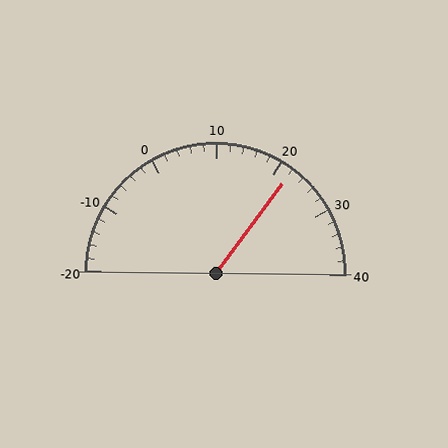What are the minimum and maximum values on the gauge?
The gauge ranges from -20 to 40.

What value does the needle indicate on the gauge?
The needle indicates approximately 22.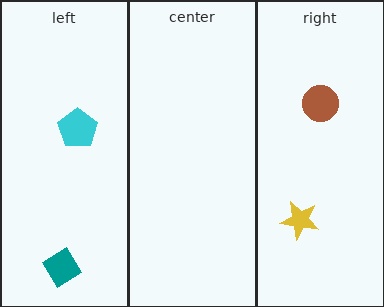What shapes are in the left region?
The teal diamond, the cyan pentagon.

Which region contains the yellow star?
The right region.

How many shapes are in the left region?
2.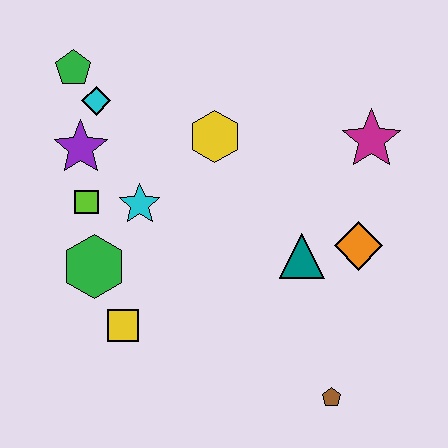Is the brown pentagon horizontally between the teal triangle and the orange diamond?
Yes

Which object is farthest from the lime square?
The brown pentagon is farthest from the lime square.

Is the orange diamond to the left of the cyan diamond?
No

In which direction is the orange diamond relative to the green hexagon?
The orange diamond is to the right of the green hexagon.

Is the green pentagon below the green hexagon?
No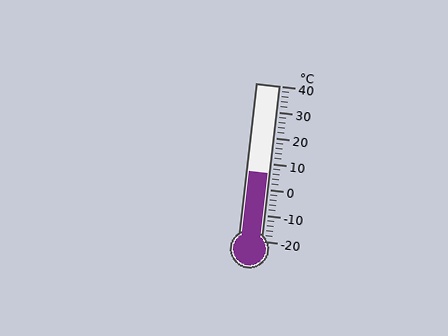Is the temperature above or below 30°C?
The temperature is below 30°C.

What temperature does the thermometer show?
The thermometer shows approximately 6°C.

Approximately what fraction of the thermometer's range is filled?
The thermometer is filled to approximately 45% of its range.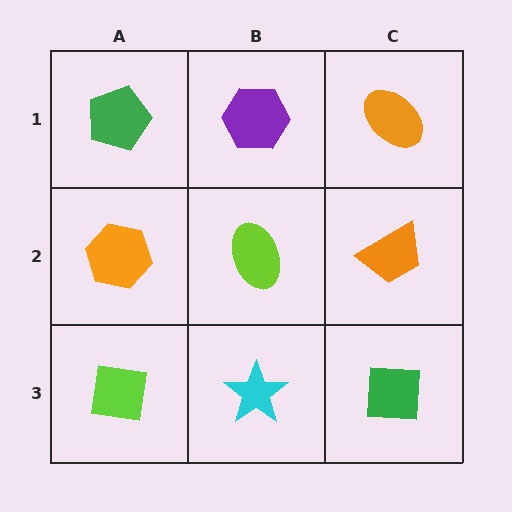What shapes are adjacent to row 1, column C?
An orange trapezoid (row 2, column C), a purple hexagon (row 1, column B).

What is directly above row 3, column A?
An orange hexagon.